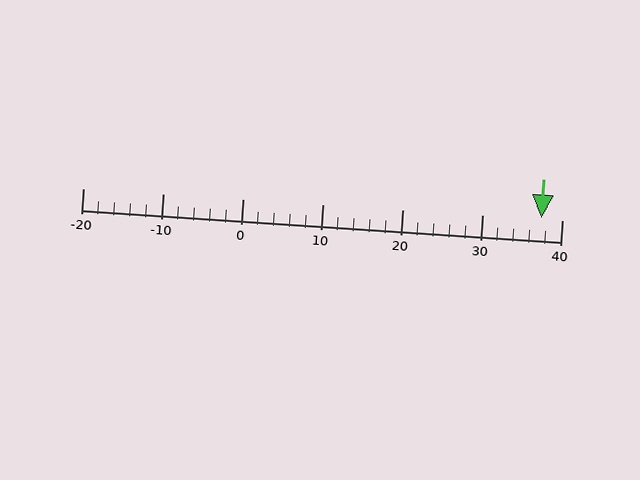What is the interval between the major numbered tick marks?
The major tick marks are spaced 10 units apart.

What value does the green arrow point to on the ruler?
The green arrow points to approximately 37.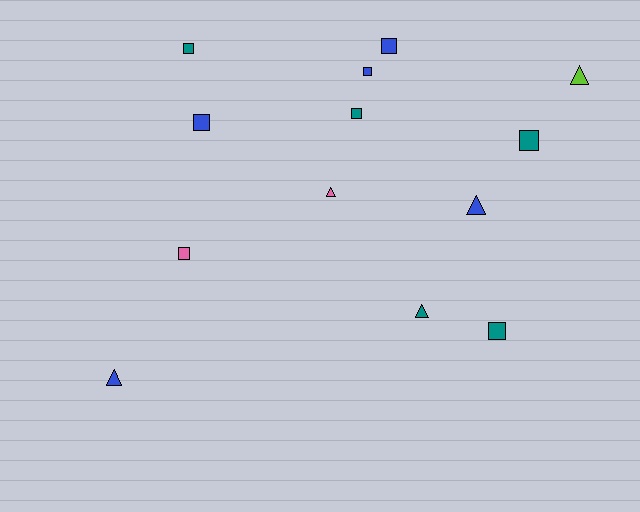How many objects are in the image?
There are 13 objects.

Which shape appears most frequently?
Square, with 8 objects.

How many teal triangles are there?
There is 1 teal triangle.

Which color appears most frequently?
Teal, with 5 objects.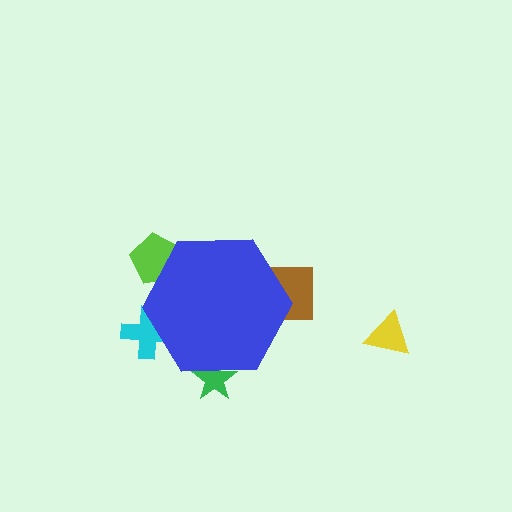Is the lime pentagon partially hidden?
Yes, the lime pentagon is partially hidden behind the blue hexagon.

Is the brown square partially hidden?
Yes, the brown square is partially hidden behind the blue hexagon.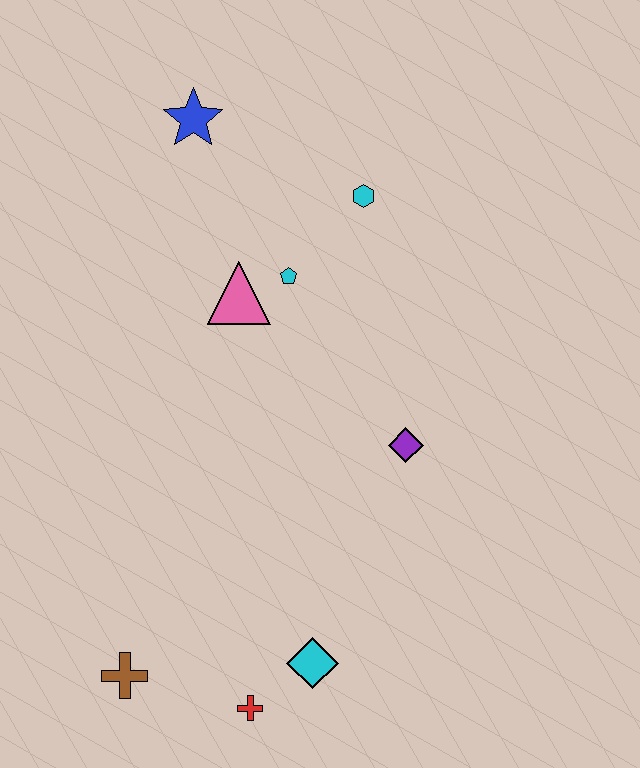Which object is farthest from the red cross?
The blue star is farthest from the red cross.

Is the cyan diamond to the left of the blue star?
No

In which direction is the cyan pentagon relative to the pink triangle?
The cyan pentagon is to the right of the pink triangle.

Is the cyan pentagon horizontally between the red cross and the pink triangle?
No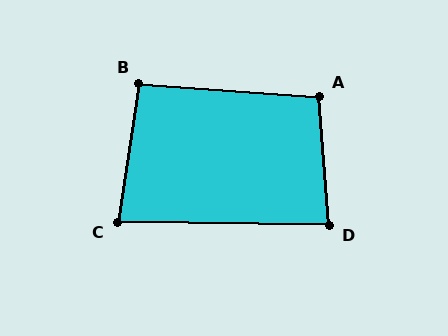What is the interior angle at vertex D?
Approximately 85 degrees (approximately right).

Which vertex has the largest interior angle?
A, at approximately 98 degrees.